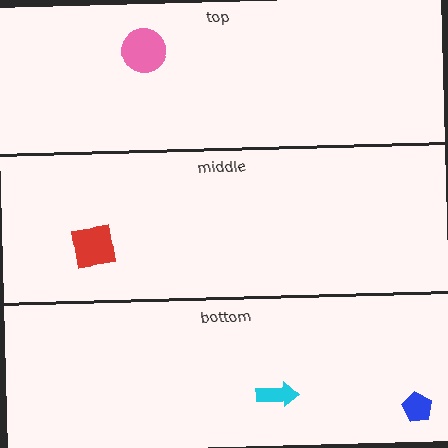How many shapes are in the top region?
1.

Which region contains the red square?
The middle region.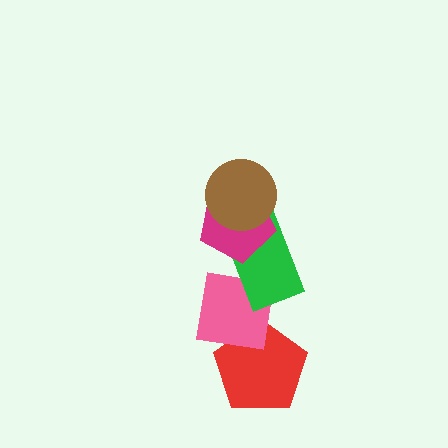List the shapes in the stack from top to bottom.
From top to bottom: the brown circle, the magenta pentagon, the green rectangle, the pink square, the red pentagon.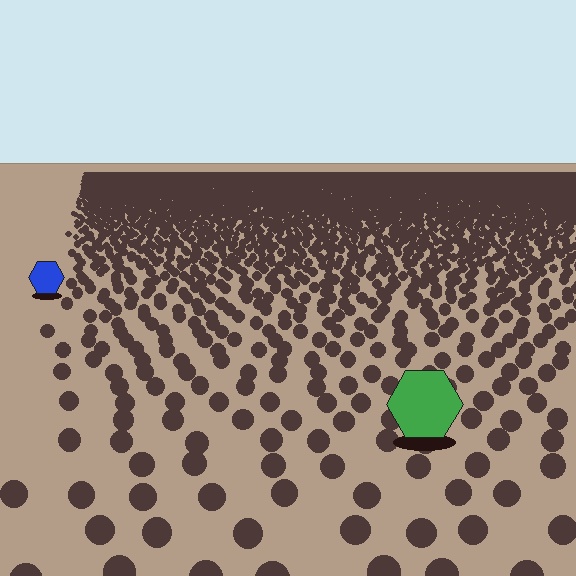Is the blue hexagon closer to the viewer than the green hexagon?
No. The green hexagon is closer — you can tell from the texture gradient: the ground texture is coarser near it.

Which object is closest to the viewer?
The green hexagon is closest. The texture marks near it are larger and more spread out.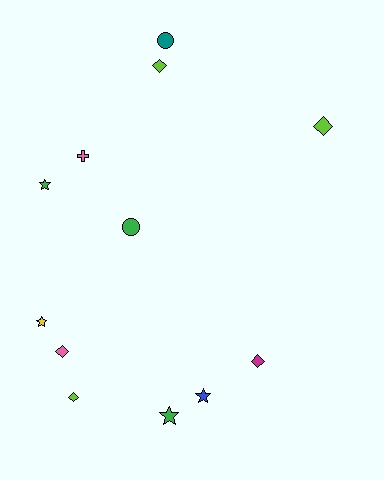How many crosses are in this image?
There is 1 cross.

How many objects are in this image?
There are 12 objects.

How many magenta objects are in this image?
There is 1 magenta object.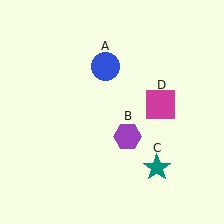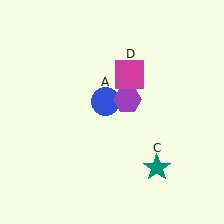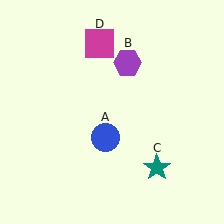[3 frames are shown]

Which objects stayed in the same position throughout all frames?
Teal star (object C) remained stationary.